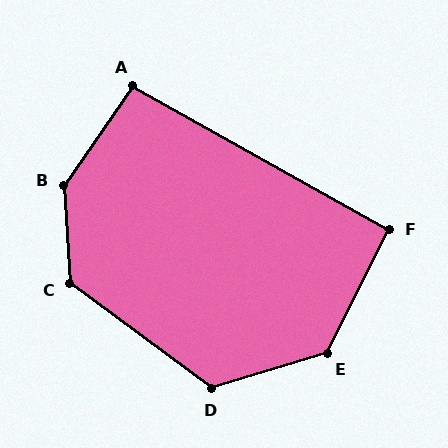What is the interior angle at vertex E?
Approximately 134 degrees (obtuse).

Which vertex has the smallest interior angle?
F, at approximately 93 degrees.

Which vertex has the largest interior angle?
B, at approximately 141 degrees.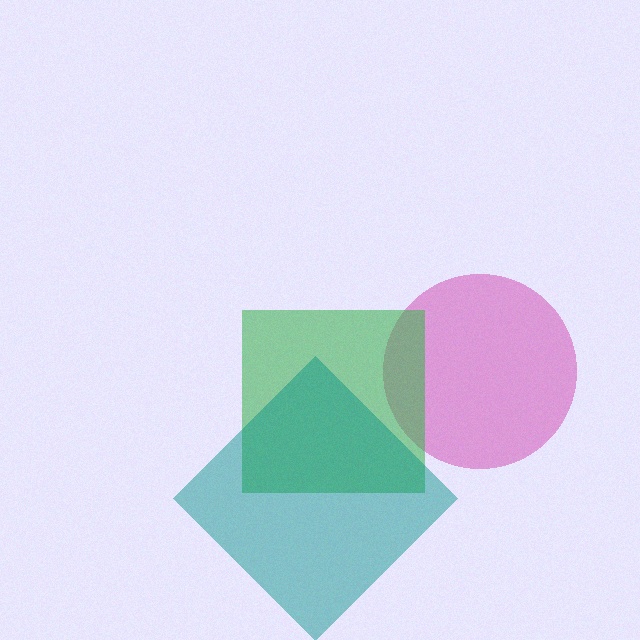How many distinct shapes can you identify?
There are 3 distinct shapes: a magenta circle, a green square, a teal diamond.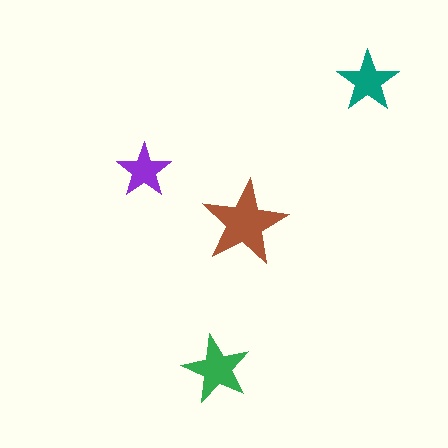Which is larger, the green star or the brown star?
The brown one.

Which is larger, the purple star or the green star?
The green one.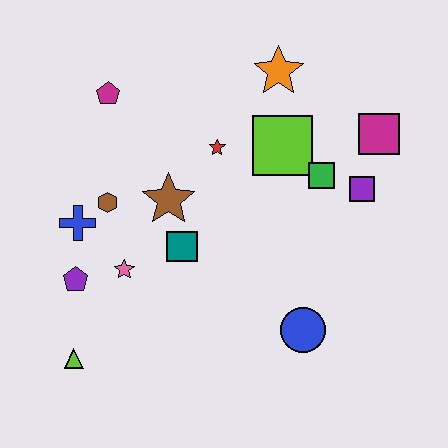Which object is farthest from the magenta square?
The lime triangle is farthest from the magenta square.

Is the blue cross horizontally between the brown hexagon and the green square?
No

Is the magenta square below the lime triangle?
No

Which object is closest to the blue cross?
The brown hexagon is closest to the blue cross.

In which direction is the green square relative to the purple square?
The green square is to the left of the purple square.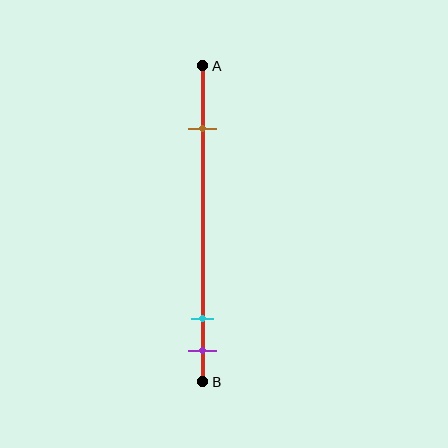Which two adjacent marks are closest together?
The cyan and purple marks are the closest adjacent pair.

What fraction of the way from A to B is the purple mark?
The purple mark is approximately 90% (0.9) of the way from A to B.